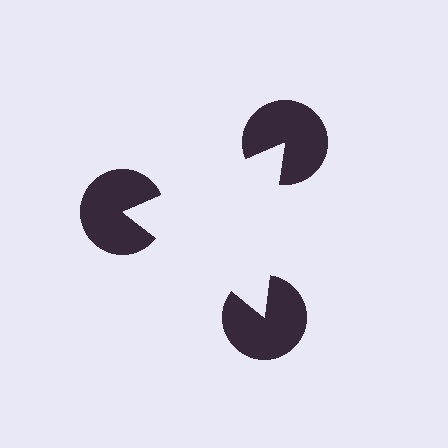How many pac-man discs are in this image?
There are 3 — one at each vertex of the illusory triangle.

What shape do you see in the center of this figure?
An illusory triangle — its edges are inferred from the aligned wedge cuts in the pac-man discs, not physically drawn.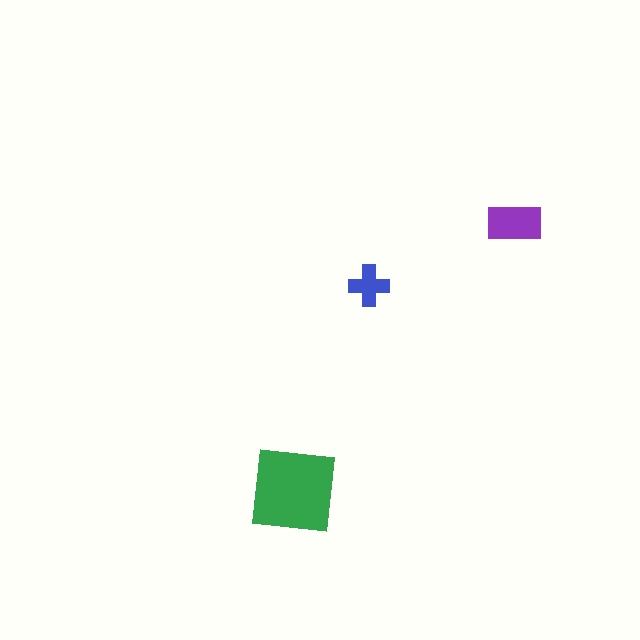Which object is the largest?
The green square.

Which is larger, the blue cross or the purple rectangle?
The purple rectangle.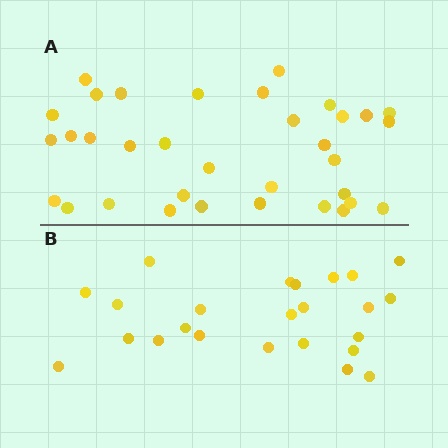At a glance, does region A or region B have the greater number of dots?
Region A (the top region) has more dots.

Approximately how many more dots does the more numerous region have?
Region A has roughly 10 or so more dots than region B.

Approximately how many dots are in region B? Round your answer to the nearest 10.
About 20 dots. (The exact count is 24, which rounds to 20.)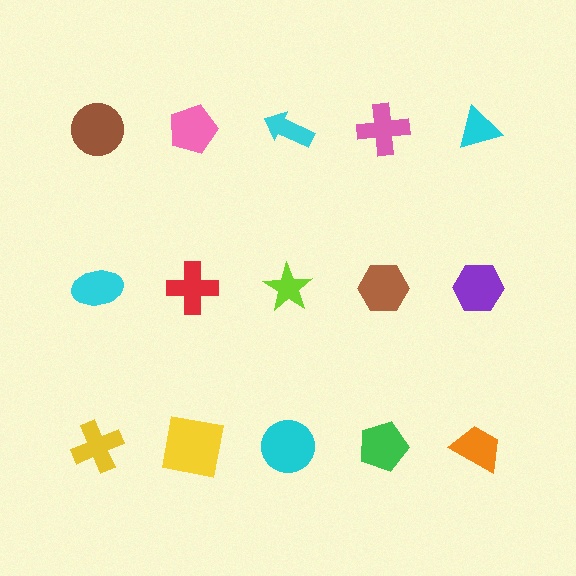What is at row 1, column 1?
A brown circle.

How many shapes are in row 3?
5 shapes.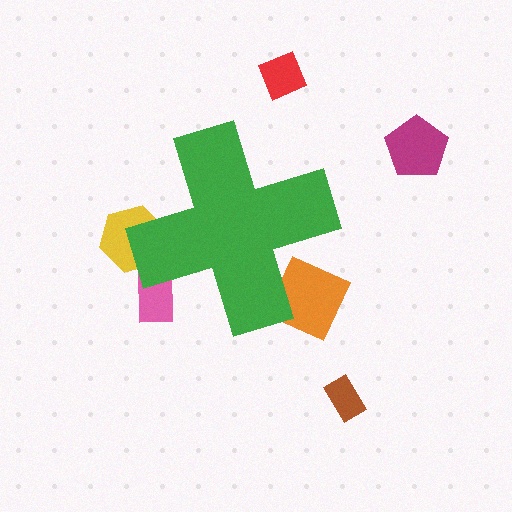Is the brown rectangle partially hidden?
No, the brown rectangle is fully visible.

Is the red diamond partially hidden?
No, the red diamond is fully visible.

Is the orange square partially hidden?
Yes, the orange square is partially hidden behind the green cross.